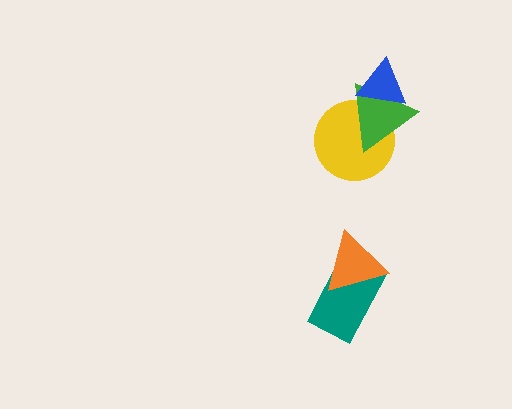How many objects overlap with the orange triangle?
1 object overlaps with the orange triangle.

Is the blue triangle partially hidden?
No, no other shape covers it.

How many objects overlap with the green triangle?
2 objects overlap with the green triangle.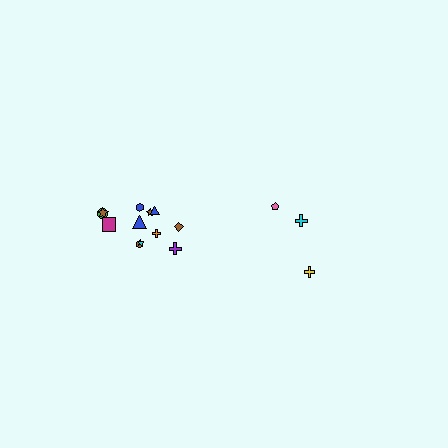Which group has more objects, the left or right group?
The left group.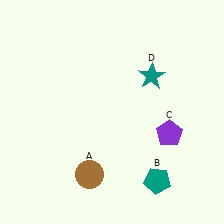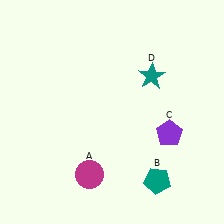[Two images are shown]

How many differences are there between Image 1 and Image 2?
There is 1 difference between the two images.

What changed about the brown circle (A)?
In Image 1, A is brown. In Image 2, it changed to magenta.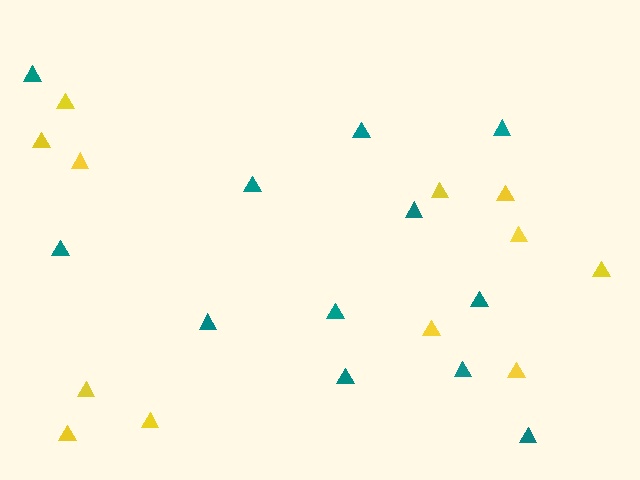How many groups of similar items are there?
There are 2 groups: one group of yellow triangles (12) and one group of teal triangles (12).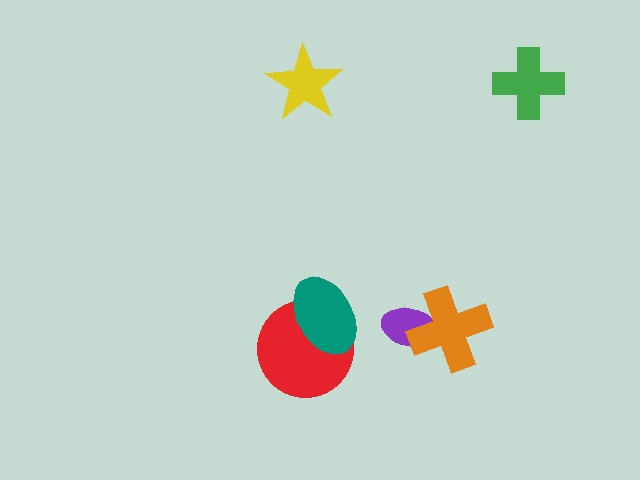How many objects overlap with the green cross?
0 objects overlap with the green cross.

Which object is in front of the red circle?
The teal ellipse is in front of the red circle.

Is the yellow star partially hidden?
No, no other shape covers it.